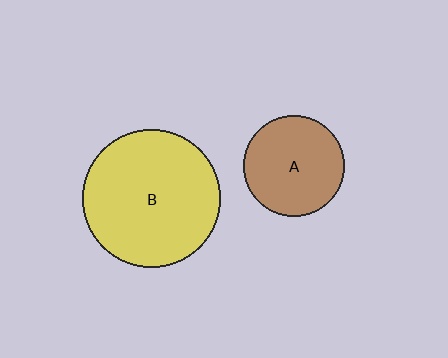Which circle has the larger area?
Circle B (yellow).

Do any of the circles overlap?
No, none of the circles overlap.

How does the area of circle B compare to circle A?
Approximately 1.8 times.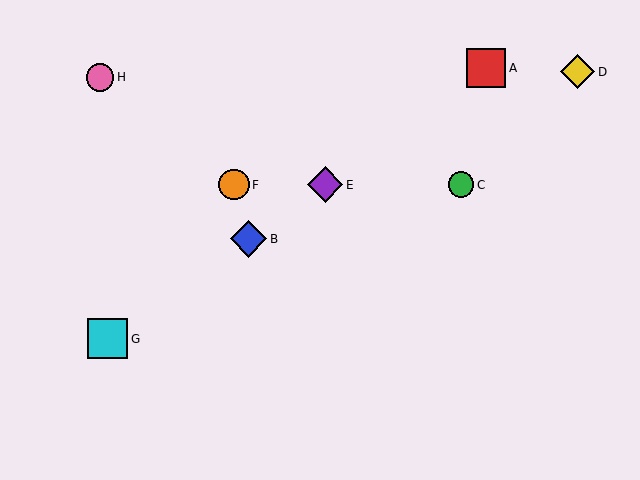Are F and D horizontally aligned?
No, F is at y≈185 and D is at y≈72.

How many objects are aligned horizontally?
3 objects (C, E, F) are aligned horizontally.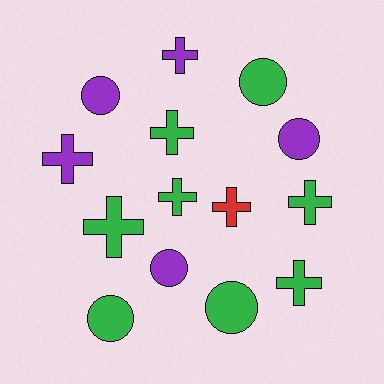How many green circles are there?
There are 3 green circles.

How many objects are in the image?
There are 14 objects.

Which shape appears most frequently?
Cross, with 8 objects.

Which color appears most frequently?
Green, with 8 objects.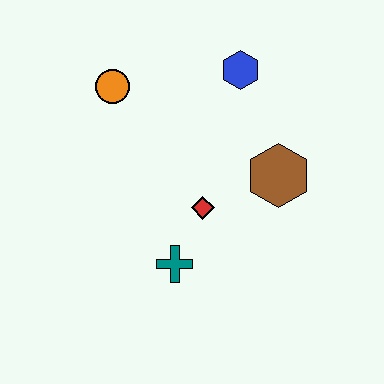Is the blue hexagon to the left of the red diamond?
No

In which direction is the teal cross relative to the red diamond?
The teal cross is below the red diamond.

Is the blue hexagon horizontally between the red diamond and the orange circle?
No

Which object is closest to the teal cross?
The red diamond is closest to the teal cross.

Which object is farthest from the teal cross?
The blue hexagon is farthest from the teal cross.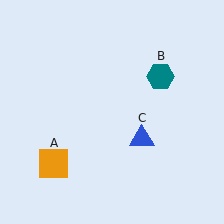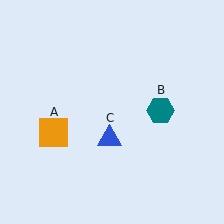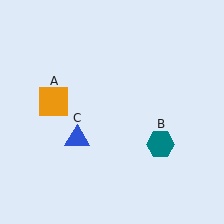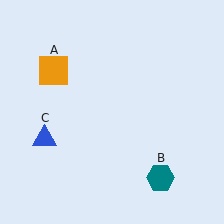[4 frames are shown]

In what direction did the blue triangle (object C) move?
The blue triangle (object C) moved left.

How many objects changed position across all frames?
3 objects changed position: orange square (object A), teal hexagon (object B), blue triangle (object C).